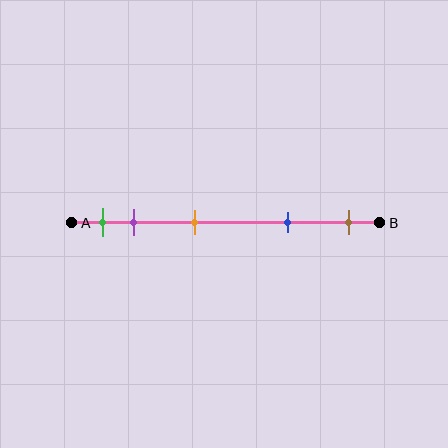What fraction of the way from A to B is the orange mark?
The orange mark is approximately 40% (0.4) of the way from A to B.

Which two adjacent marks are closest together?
The green and purple marks are the closest adjacent pair.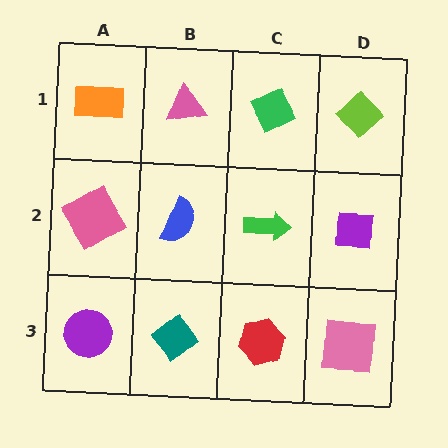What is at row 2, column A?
A pink diamond.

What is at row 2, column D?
A purple square.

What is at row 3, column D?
A pink square.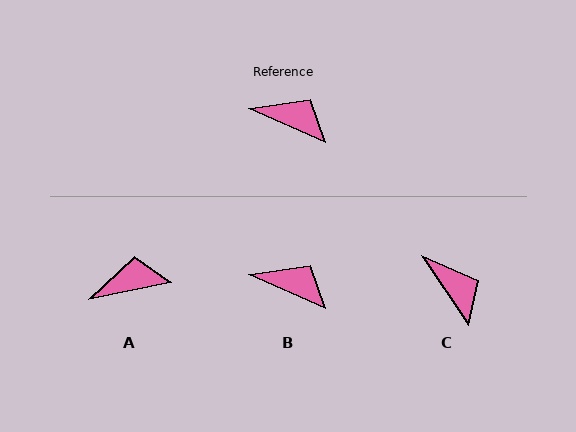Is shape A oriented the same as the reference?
No, it is off by about 35 degrees.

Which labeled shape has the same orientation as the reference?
B.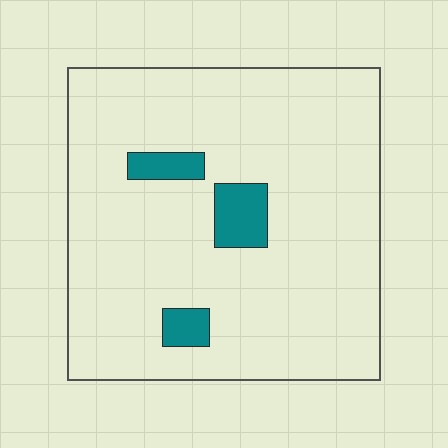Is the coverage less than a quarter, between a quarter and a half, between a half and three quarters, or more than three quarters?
Less than a quarter.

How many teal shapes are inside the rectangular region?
3.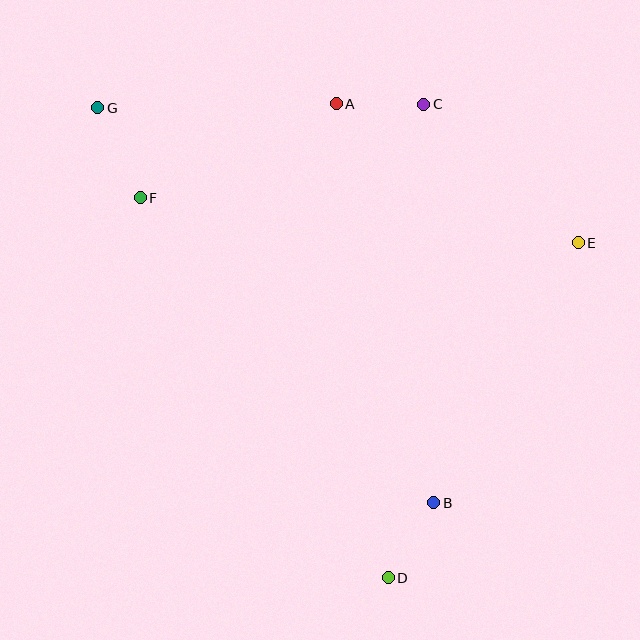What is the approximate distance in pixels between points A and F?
The distance between A and F is approximately 217 pixels.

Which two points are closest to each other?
Points A and C are closest to each other.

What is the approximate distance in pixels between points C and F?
The distance between C and F is approximately 298 pixels.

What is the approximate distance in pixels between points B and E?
The distance between B and E is approximately 297 pixels.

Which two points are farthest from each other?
Points D and G are farthest from each other.